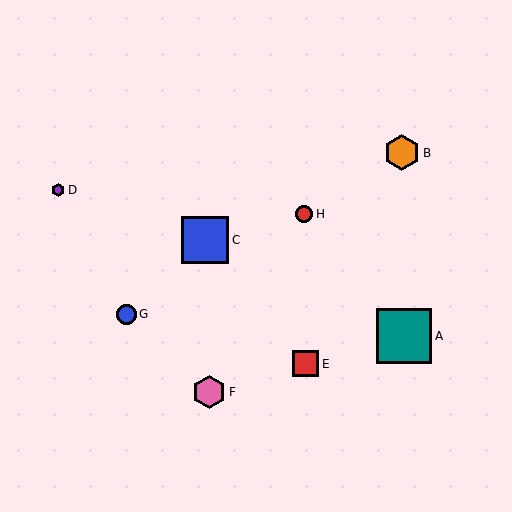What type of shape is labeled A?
Shape A is a teal square.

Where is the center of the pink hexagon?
The center of the pink hexagon is at (209, 392).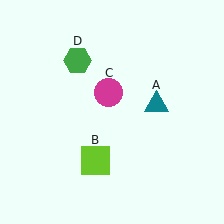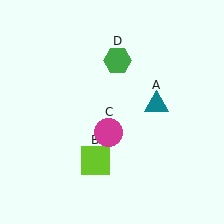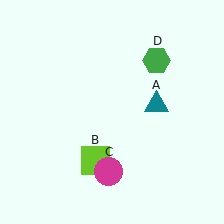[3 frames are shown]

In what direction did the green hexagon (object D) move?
The green hexagon (object D) moved right.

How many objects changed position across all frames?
2 objects changed position: magenta circle (object C), green hexagon (object D).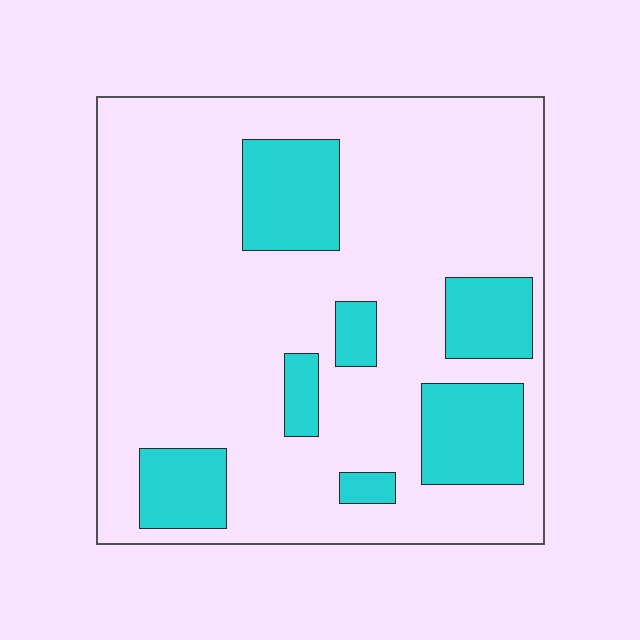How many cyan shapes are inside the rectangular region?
7.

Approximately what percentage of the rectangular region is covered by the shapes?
Approximately 20%.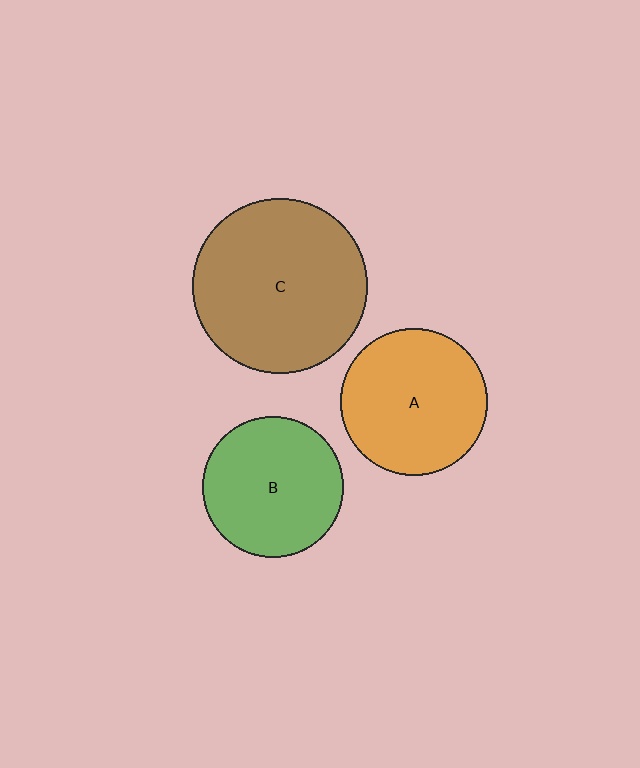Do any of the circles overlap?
No, none of the circles overlap.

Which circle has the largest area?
Circle C (brown).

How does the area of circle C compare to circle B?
Approximately 1.5 times.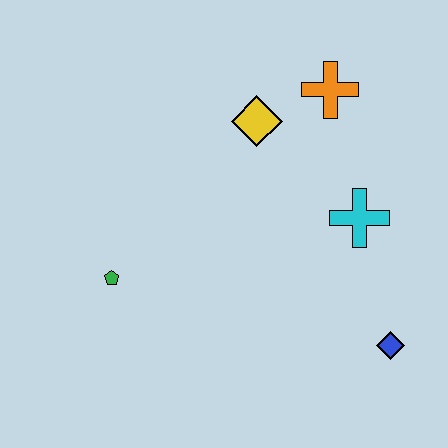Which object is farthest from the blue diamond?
The green pentagon is farthest from the blue diamond.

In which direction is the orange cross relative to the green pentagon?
The orange cross is to the right of the green pentagon.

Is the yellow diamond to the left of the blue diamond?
Yes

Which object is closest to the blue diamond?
The cyan cross is closest to the blue diamond.